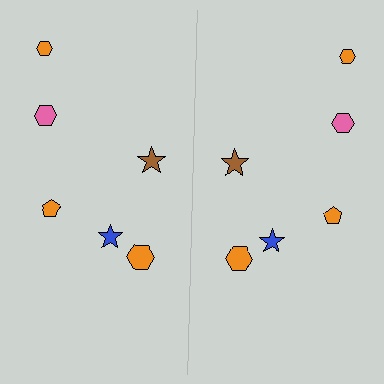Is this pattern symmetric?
Yes, this pattern has bilateral (reflection) symmetry.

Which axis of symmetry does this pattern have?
The pattern has a vertical axis of symmetry running through the center of the image.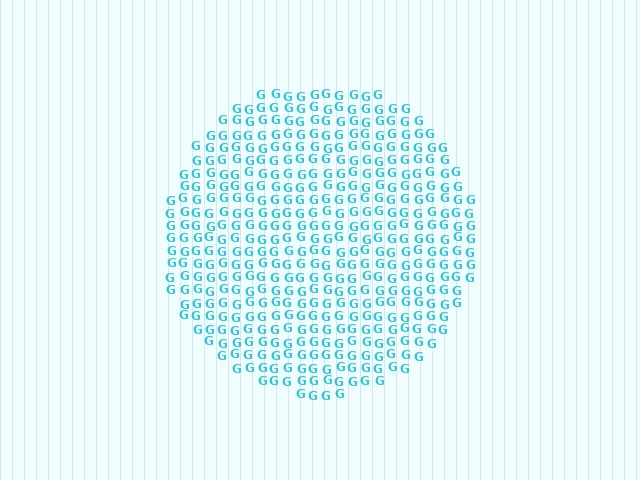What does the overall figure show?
The overall figure shows a circle.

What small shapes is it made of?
It is made of small letter G's.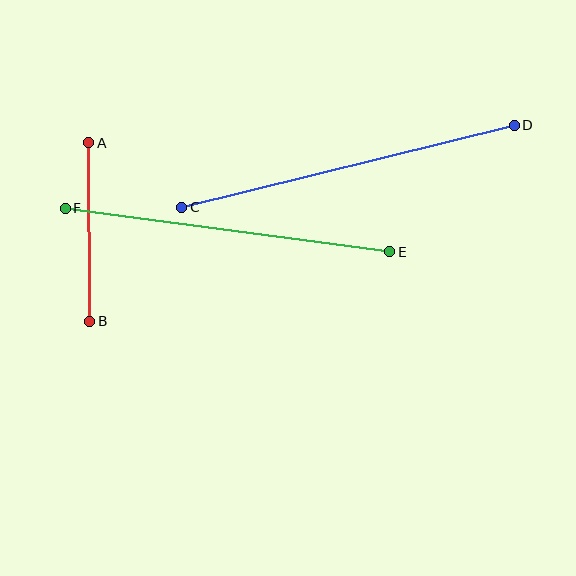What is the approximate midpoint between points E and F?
The midpoint is at approximately (228, 230) pixels.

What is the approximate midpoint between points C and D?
The midpoint is at approximately (348, 166) pixels.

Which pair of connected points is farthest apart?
Points C and D are farthest apart.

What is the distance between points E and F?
The distance is approximately 327 pixels.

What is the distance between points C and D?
The distance is approximately 343 pixels.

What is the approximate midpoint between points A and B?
The midpoint is at approximately (89, 232) pixels.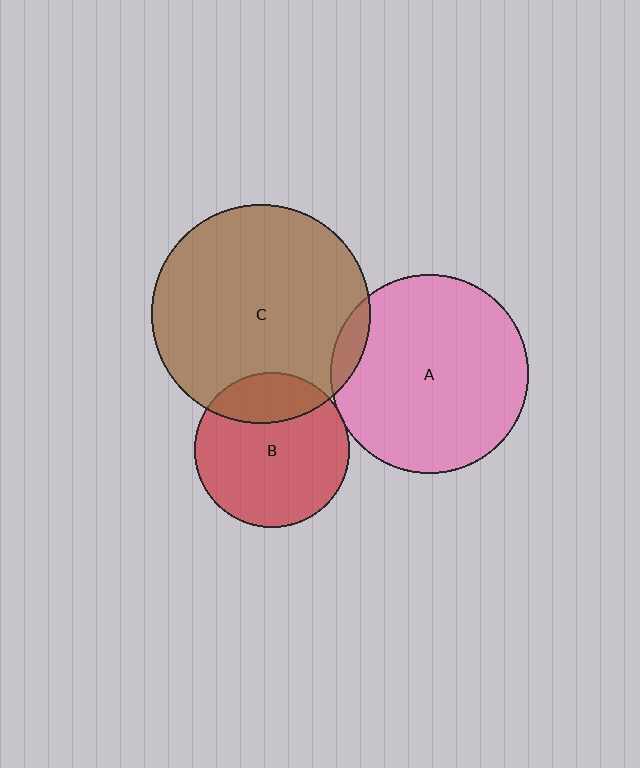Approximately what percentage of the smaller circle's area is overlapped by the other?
Approximately 5%.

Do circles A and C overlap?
Yes.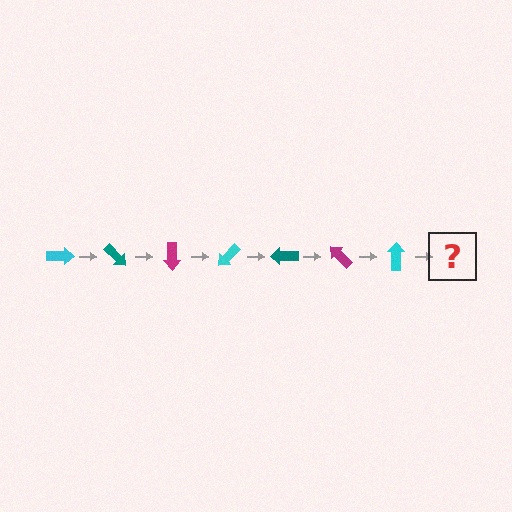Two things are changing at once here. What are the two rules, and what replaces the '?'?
The two rules are that it rotates 45 degrees each step and the color cycles through cyan, teal, and magenta. The '?' should be a teal arrow, rotated 315 degrees from the start.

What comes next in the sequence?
The next element should be a teal arrow, rotated 315 degrees from the start.